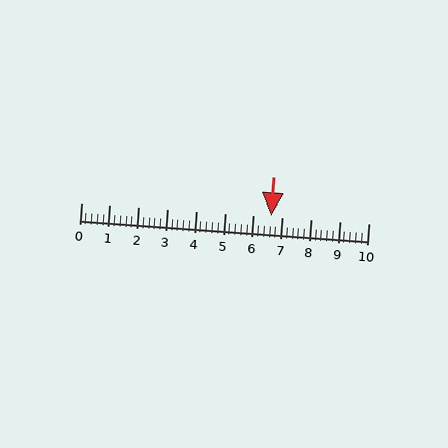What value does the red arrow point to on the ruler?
The red arrow points to approximately 6.6.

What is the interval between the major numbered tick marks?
The major tick marks are spaced 1 units apart.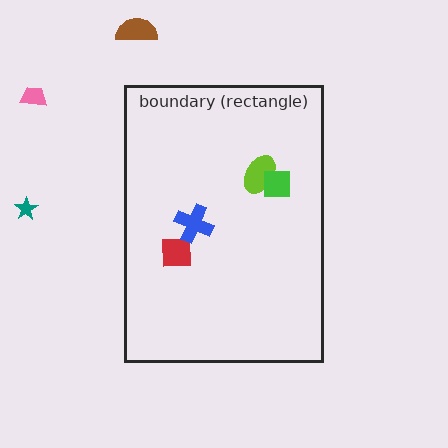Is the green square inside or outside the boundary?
Inside.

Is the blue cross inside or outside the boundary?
Inside.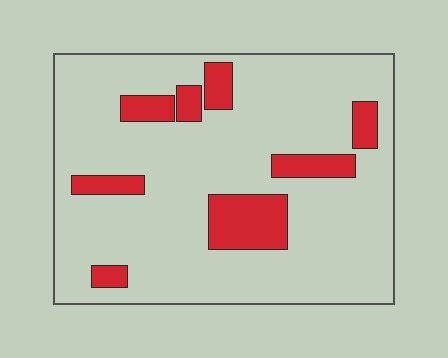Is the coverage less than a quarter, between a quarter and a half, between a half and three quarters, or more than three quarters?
Less than a quarter.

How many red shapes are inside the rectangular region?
8.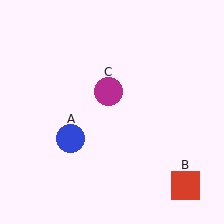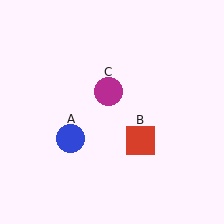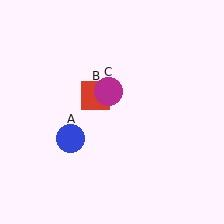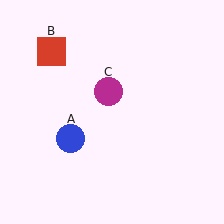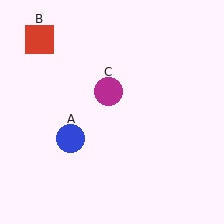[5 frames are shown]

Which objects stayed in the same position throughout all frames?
Blue circle (object A) and magenta circle (object C) remained stationary.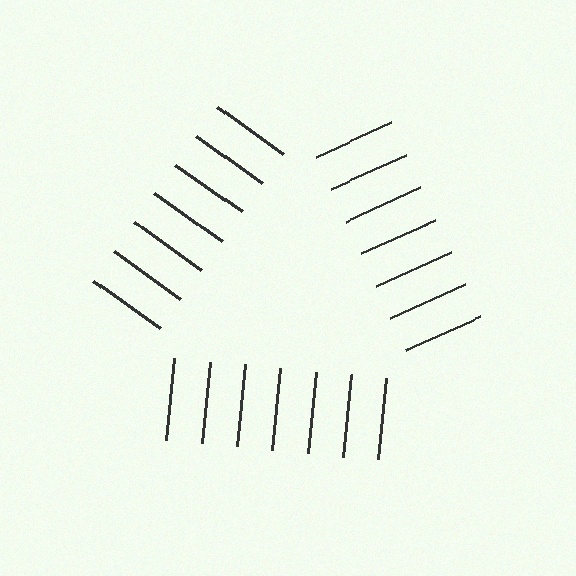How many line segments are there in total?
21 — 7 along each of the 3 edges.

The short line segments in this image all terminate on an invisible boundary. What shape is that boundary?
An illusory triangle — the line segments terminate on its edges but no continuous stroke is drawn.